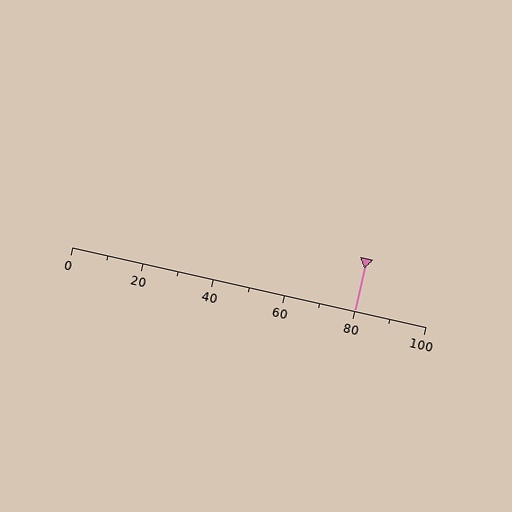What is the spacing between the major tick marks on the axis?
The major ticks are spaced 20 apart.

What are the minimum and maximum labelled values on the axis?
The axis runs from 0 to 100.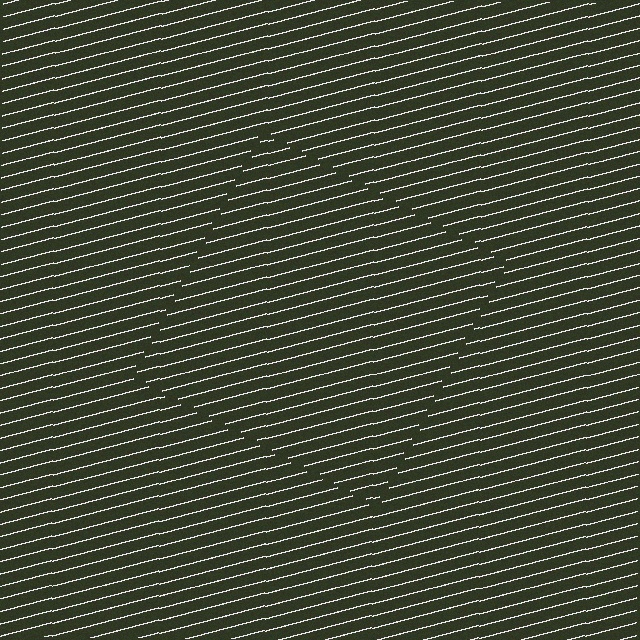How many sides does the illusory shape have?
4 sides — the line-ends trace a square.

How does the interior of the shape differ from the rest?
The interior of the shape contains the same grating, shifted by half a period — the contour is defined by the phase discontinuity where line-ends from the inner and outer gratings abut.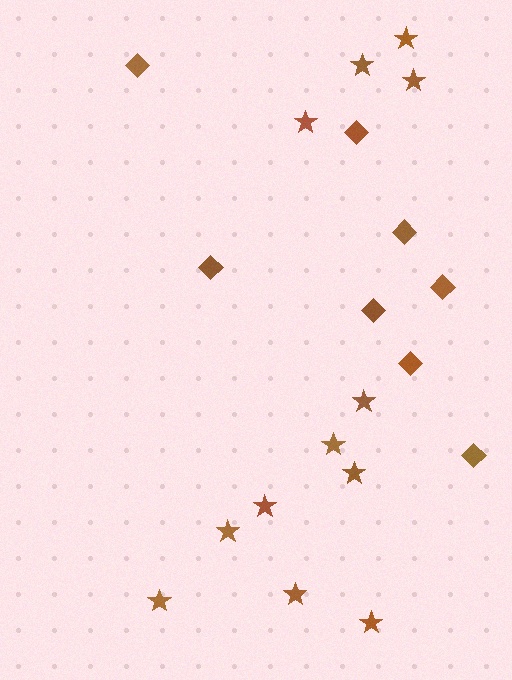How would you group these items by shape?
There are 2 groups: one group of stars (12) and one group of diamonds (8).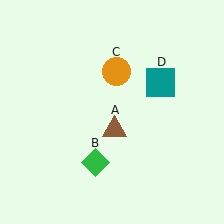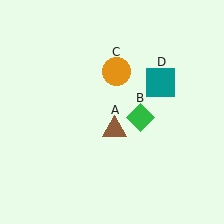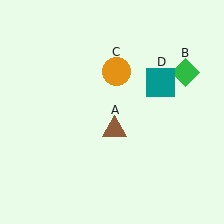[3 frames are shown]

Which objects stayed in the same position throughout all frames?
Brown triangle (object A) and orange circle (object C) and teal square (object D) remained stationary.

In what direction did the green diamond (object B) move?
The green diamond (object B) moved up and to the right.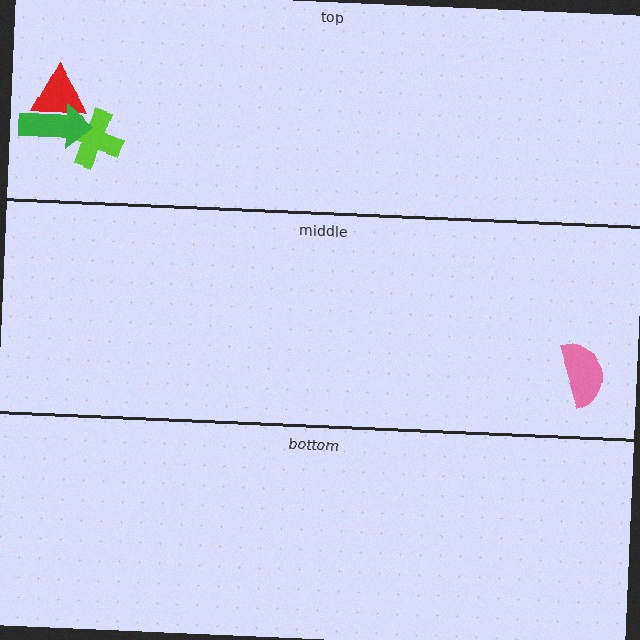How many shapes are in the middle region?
1.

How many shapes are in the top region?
3.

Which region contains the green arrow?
The top region.